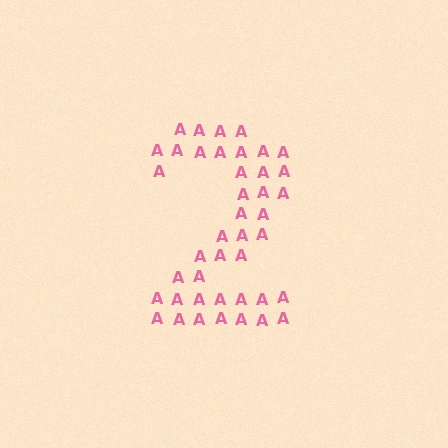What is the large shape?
The large shape is the digit 2.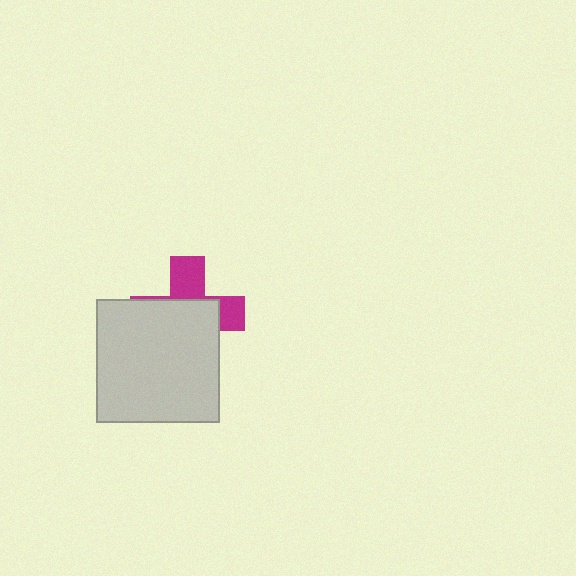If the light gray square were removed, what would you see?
You would see the complete magenta cross.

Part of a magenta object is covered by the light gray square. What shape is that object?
It is a cross.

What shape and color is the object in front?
The object in front is a light gray square.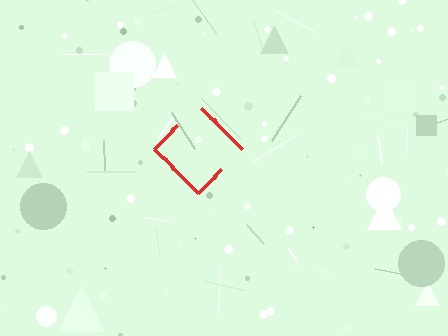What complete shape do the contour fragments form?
The contour fragments form a diamond.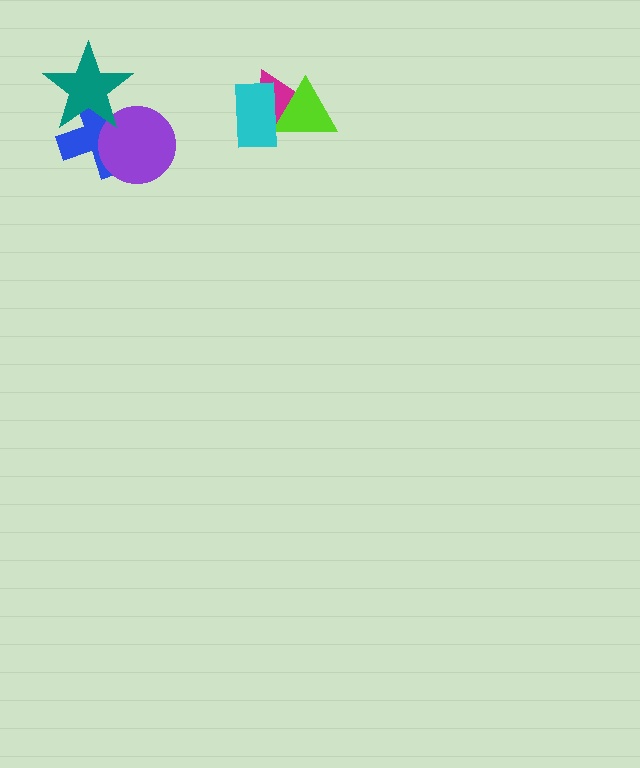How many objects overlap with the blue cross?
2 objects overlap with the blue cross.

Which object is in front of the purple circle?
The teal star is in front of the purple circle.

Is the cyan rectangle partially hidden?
No, no other shape covers it.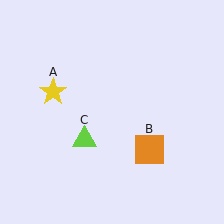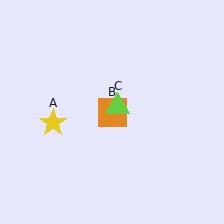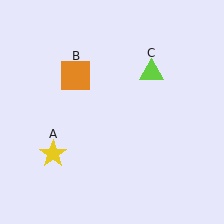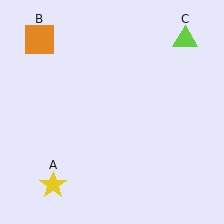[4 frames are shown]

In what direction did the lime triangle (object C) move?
The lime triangle (object C) moved up and to the right.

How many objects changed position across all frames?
3 objects changed position: yellow star (object A), orange square (object B), lime triangle (object C).